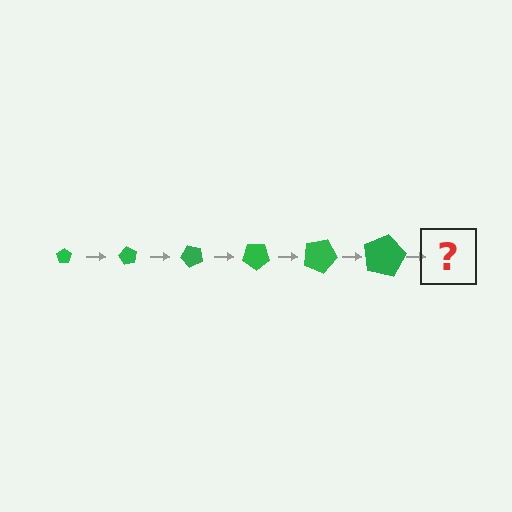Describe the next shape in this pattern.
It should be a pentagon, larger than the previous one and rotated 360 degrees from the start.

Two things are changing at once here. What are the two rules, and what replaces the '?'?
The two rules are that the pentagon grows larger each step and it rotates 60 degrees each step. The '?' should be a pentagon, larger than the previous one and rotated 360 degrees from the start.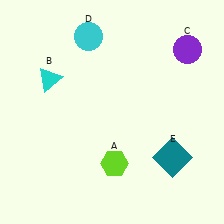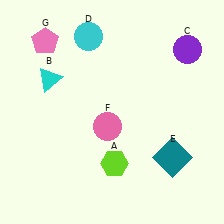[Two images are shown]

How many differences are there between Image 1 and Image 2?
There are 2 differences between the two images.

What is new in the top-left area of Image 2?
A pink pentagon (G) was added in the top-left area of Image 2.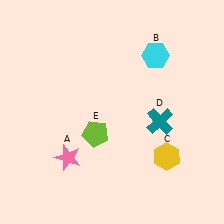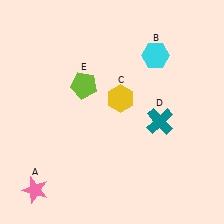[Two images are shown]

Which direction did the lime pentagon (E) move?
The lime pentagon (E) moved up.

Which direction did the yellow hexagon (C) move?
The yellow hexagon (C) moved up.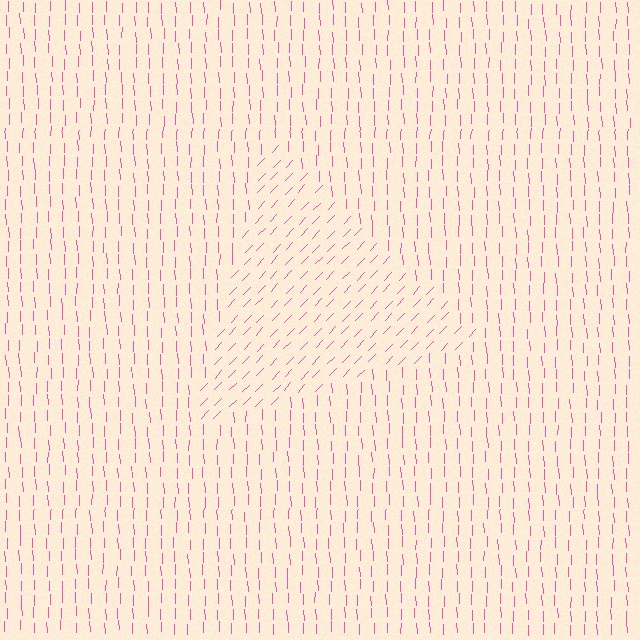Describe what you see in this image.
The image is filled with small pink line segments. A triangle region in the image has lines oriented differently from the surrounding lines, creating a visible texture boundary.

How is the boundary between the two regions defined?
The boundary is defined purely by a change in line orientation (approximately 45 degrees difference). All lines are the same color and thickness.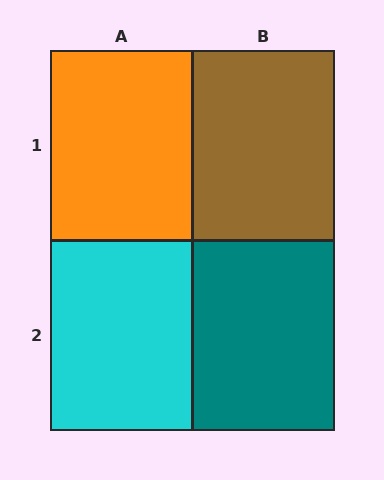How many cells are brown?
1 cell is brown.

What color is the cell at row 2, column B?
Teal.